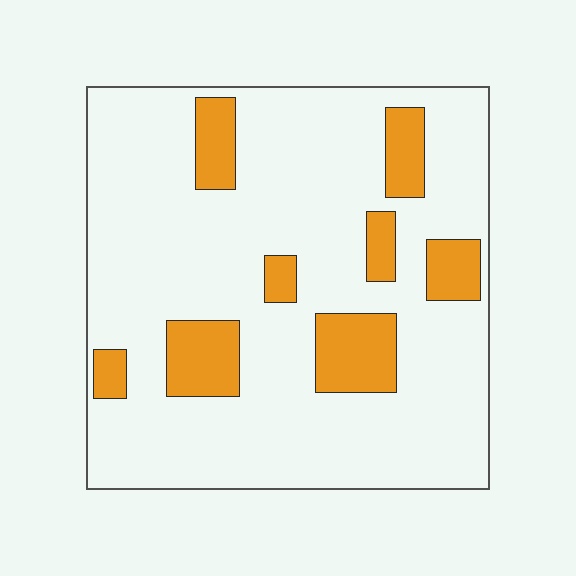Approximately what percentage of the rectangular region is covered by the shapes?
Approximately 15%.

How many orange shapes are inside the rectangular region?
8.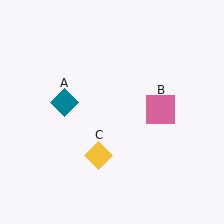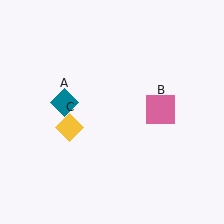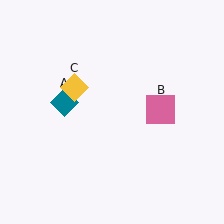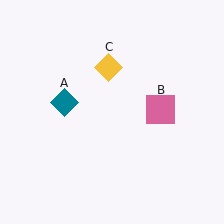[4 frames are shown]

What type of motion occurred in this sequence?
The yellow diamond (object C) rotated clockwise around the center of the scene.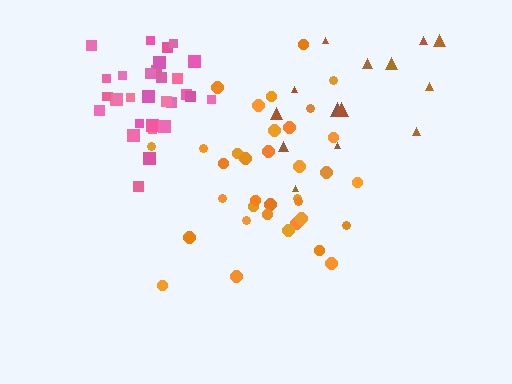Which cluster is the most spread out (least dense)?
Brown.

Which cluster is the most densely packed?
Pink.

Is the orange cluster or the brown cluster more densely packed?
Orange.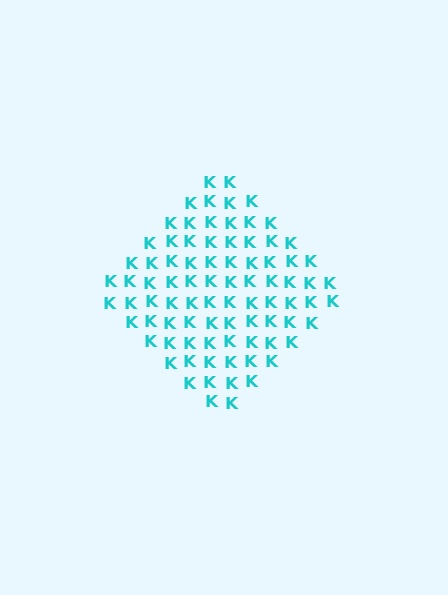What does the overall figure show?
The overall figure shows a diamond.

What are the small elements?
The small elements are letter K's.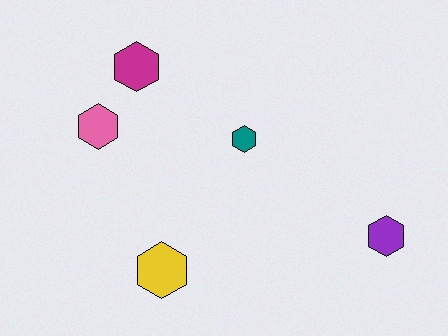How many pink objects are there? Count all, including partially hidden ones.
There is 1 pink object.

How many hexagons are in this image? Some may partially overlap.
There are 5 hexagons.